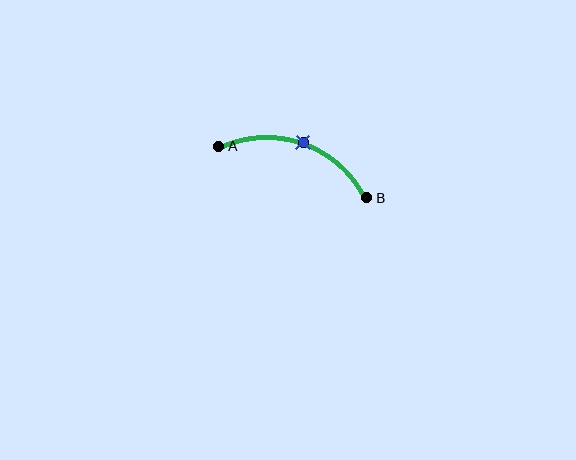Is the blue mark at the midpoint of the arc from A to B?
Yes. The blue mark lies on the arc at equal arc-length from both A and B — it is the arc midpoint.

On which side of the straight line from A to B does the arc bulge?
The arc bulges above the straight line connecting A and B.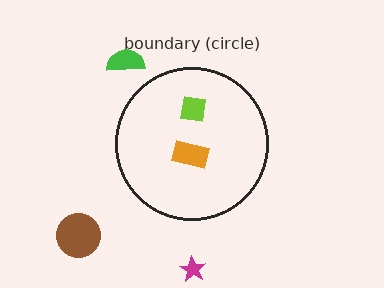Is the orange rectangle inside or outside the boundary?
Inside.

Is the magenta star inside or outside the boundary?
Outside.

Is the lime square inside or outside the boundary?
Inside.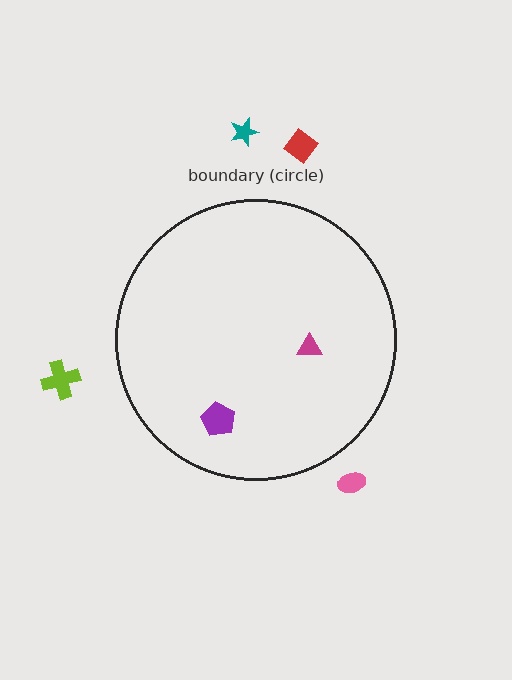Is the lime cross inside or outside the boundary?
Outside.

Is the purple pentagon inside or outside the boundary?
Inside.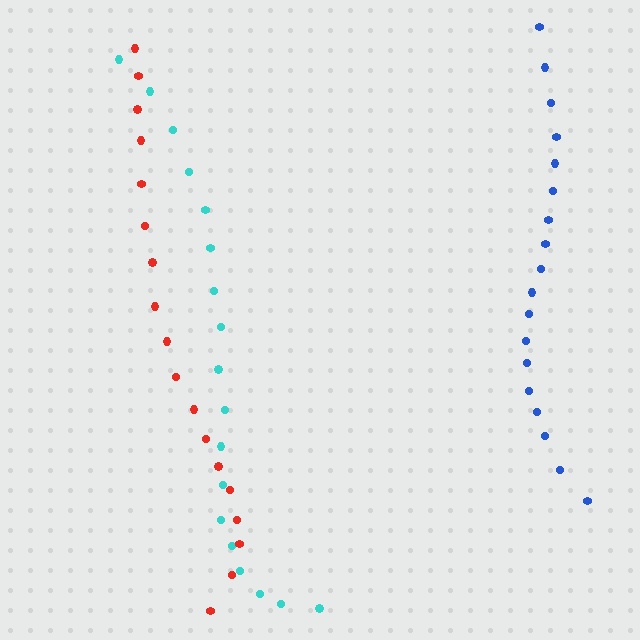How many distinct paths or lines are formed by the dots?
There are 3 distinct paths.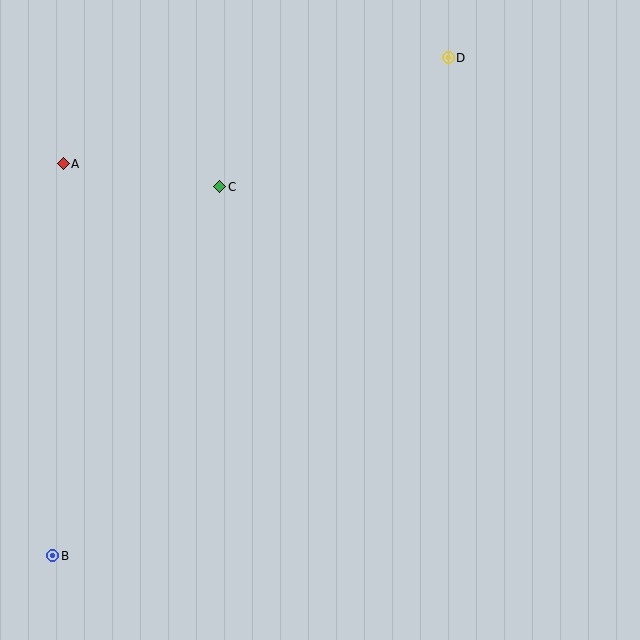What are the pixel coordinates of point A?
Point A is at (63, 164).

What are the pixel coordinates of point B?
Point B is at (53, 556).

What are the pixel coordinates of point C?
Point C is at (220, 187).